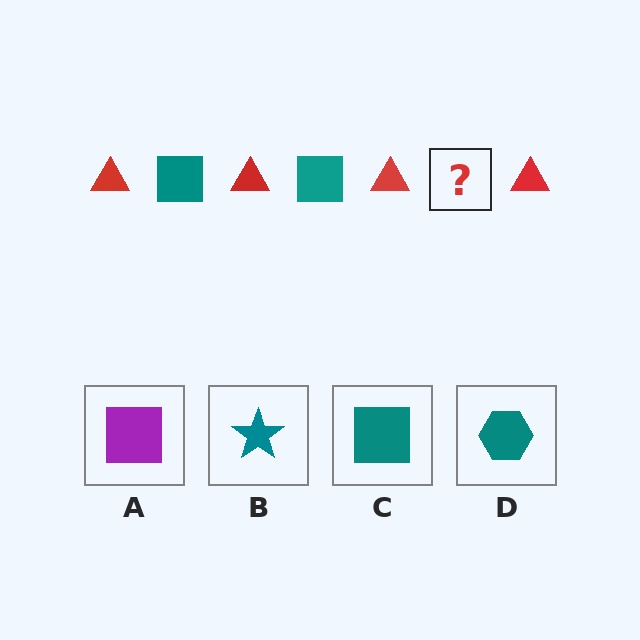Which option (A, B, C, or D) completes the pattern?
C.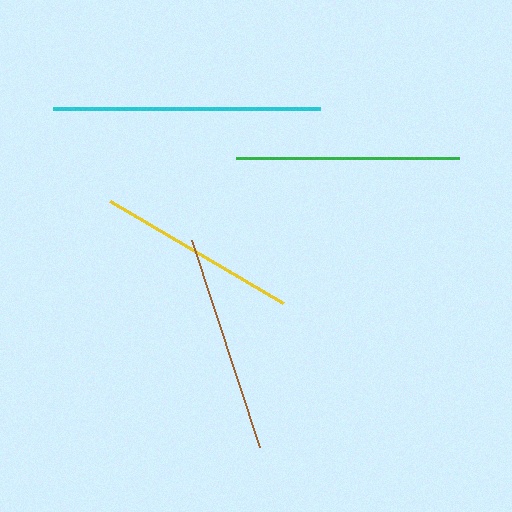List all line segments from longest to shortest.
From longest to shortest: cyan, green, brown, yellow.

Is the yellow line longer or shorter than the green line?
The green line is longer than the yellow line.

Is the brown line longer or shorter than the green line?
The green line is longer than the brown line.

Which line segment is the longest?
The cyan line is the longest at approximately 267 pixels.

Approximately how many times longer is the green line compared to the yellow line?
The green line is approximately 1.1 times the length of the yellow line.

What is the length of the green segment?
The green segment is approximately 224 pixels long.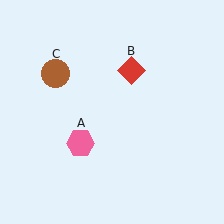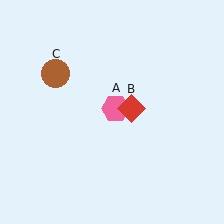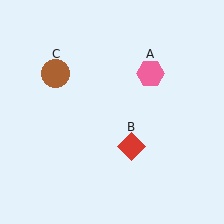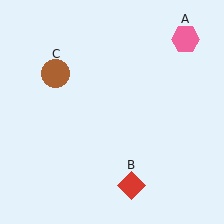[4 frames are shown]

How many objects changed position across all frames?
2 objects changed position: pink hexagon (object A), red diamond (object B).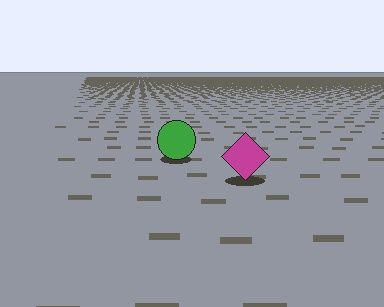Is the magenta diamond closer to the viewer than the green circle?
Yes. The magenta diamond is closer — you can tell from the texture gradient: the ground texture is coarser near it.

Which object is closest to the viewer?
The magenta diamond is closest. The texture marks near it are larger and more spread out.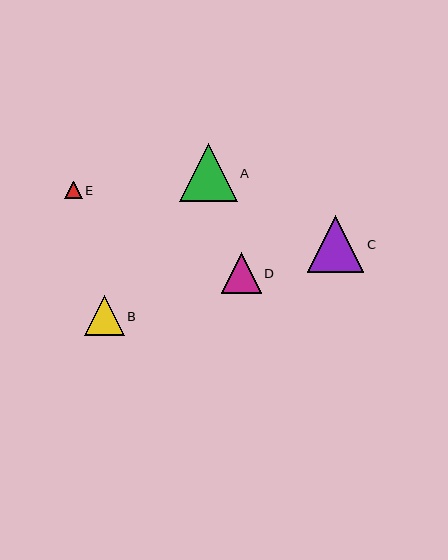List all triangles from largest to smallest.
From largest to smallest: A, C, D, B, E.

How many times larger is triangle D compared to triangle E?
Triangle D is approximately 2.3 times the size of triangle E.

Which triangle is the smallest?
Triangle E is the smallest with a size of approximately 17 pixels.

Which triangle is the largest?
Triangle A is the largest with a size of approximately 57 pixels.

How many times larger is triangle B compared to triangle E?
Triangle B is approximately 2.3 times the size of triangle E.